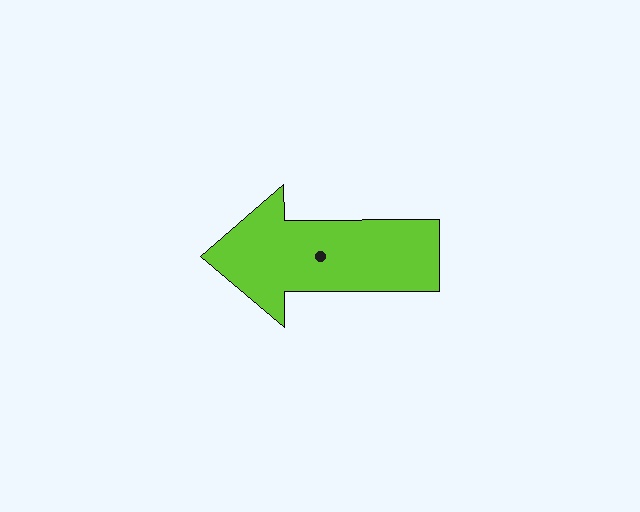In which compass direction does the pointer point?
West.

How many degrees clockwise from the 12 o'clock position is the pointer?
Approximately 270 degrees.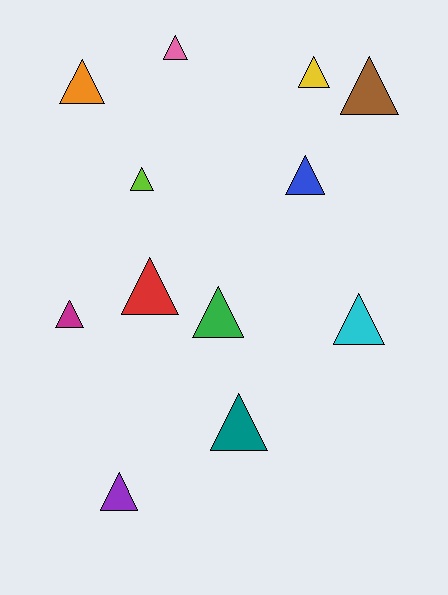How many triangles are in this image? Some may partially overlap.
There are 12 triangles.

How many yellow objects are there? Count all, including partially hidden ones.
There is 1 yellow object.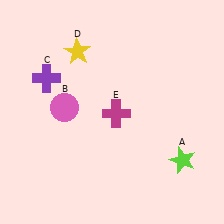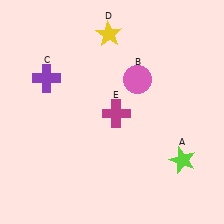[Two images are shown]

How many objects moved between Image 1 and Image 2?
2 objects moved between the two images.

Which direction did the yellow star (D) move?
The yellow star (D) moved right.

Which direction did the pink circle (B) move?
The pink circle (B) moved right.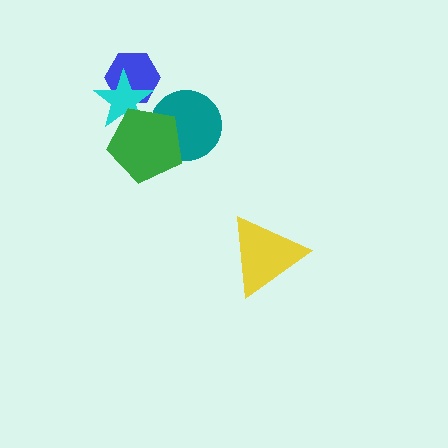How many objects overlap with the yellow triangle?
0 objects overlap with the yellow triangle.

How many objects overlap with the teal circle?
1 object overlaps with the teal circle.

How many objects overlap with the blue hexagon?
1 object overlaps with the blue hexagon.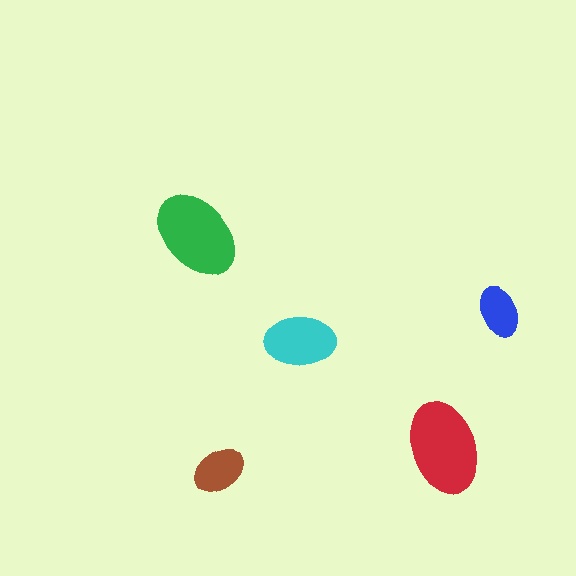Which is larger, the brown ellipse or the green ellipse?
The green one.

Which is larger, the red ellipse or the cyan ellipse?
The red one.